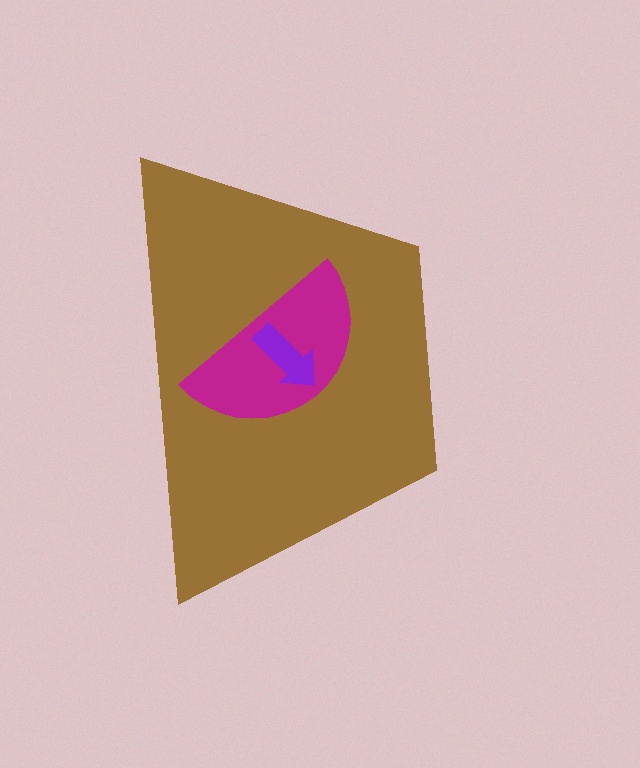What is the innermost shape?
The purple arrow.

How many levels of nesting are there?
3.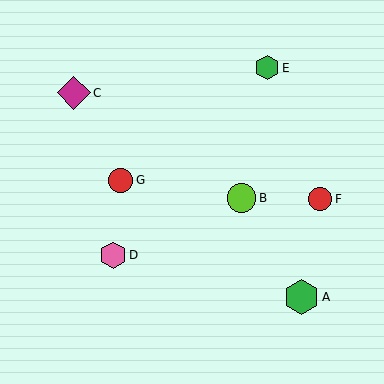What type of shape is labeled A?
Shape A is a green hexagon.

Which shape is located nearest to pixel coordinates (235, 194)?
The lime circle (labeled B) at (241, 198) is nearest to that location.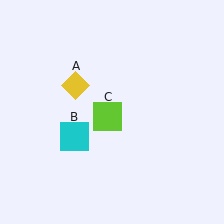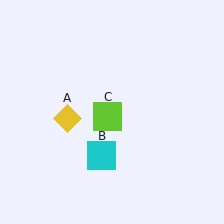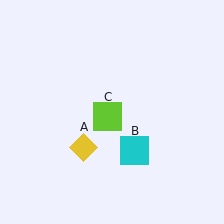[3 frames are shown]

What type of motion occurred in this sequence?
The yellow diamond (object A), cyan square (object B) rotated counterclockwise around the center of the scene.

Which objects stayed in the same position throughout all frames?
Lime square (object C) remained stationary.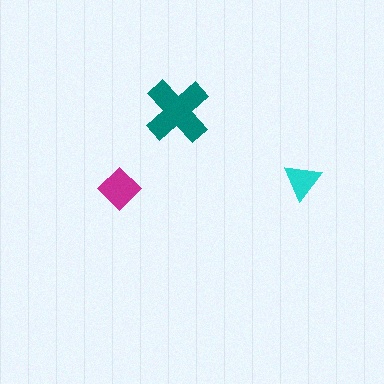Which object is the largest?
The teal cross.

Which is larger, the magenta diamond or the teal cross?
The teal cross.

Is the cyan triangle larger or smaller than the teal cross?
Smaller.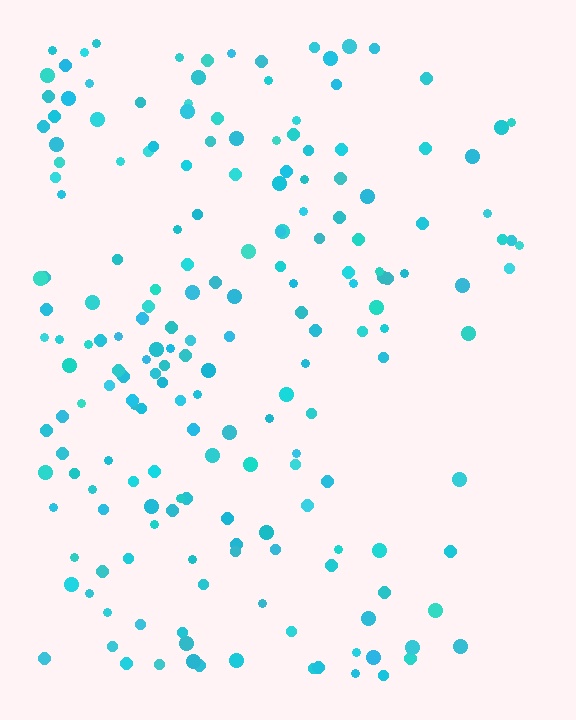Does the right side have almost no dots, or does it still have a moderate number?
Still a moderate number, just noticeably fewer than the left.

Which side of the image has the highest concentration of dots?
The left.